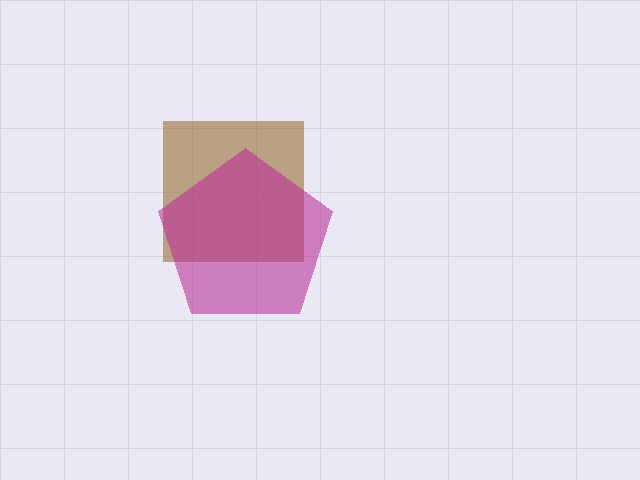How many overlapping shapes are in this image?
There are 2 overlapping shapes in the image.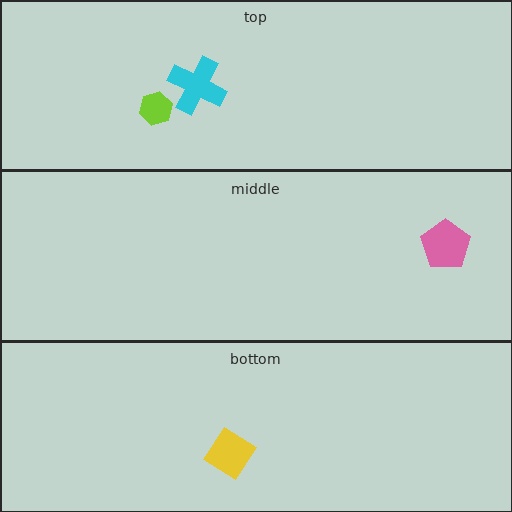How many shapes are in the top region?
2.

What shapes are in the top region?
The lime hexagon, the cyan cross.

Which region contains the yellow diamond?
The bottom region.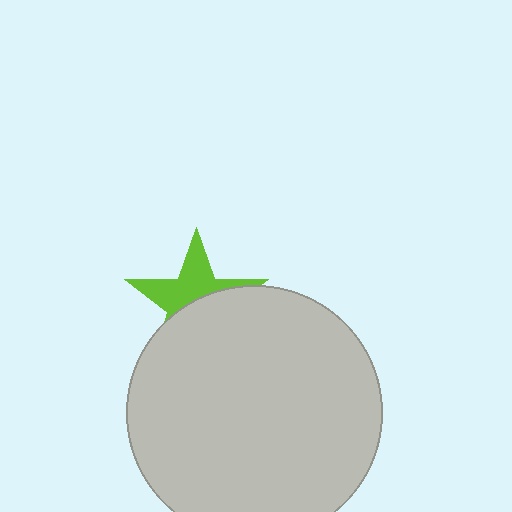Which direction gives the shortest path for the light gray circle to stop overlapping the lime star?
Moving down gives the shortest separation.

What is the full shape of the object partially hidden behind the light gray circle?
The partially hidden object is a lime star.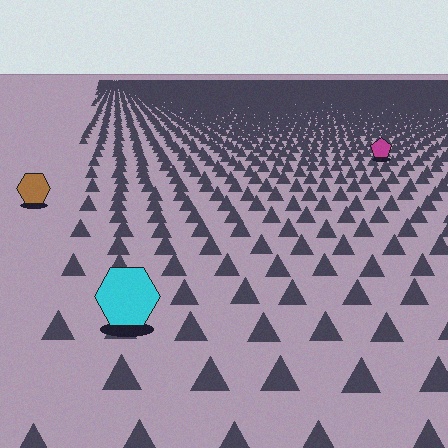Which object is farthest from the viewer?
The magenta pentagon is farthest from the viewer. It appears smaller and the ground texture around it is denser.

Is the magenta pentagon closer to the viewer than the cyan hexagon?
No. The cyan hexagon is closer — you can tell from the texture gradient: the ground texture is coarser near it.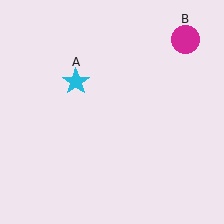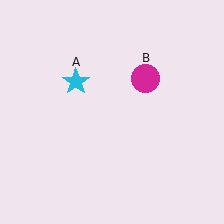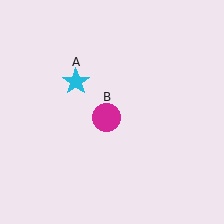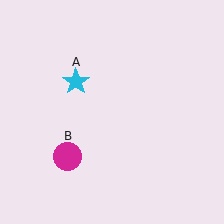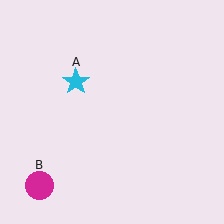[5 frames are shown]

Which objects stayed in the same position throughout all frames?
Cyan star (object A) remained stationary.